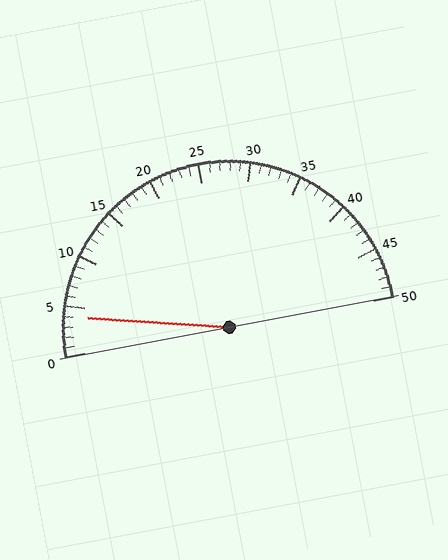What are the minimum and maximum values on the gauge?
The gauge ranges from 0 to 50.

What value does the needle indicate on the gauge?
The needle indicates approximately 4.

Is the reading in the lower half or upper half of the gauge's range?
The reading is in the lower half of the range (0 to 50).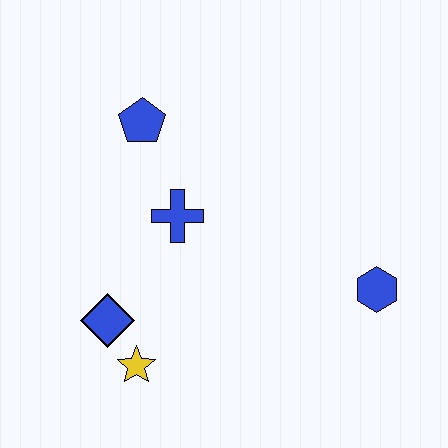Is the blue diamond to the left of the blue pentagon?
Yes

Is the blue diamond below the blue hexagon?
Yes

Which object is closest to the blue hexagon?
The blue cross is closest to the blue hexagon.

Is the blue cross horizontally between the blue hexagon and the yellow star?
Yes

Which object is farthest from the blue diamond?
The blue hexagon is farthest from the blue diamond.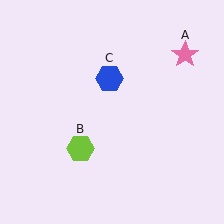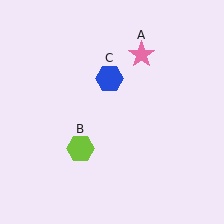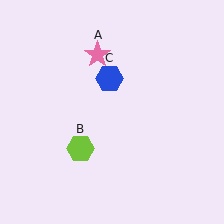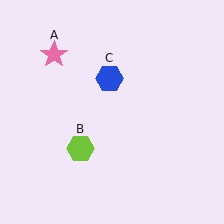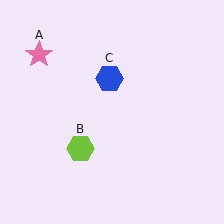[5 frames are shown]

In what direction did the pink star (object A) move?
The pink star (object A) moved left.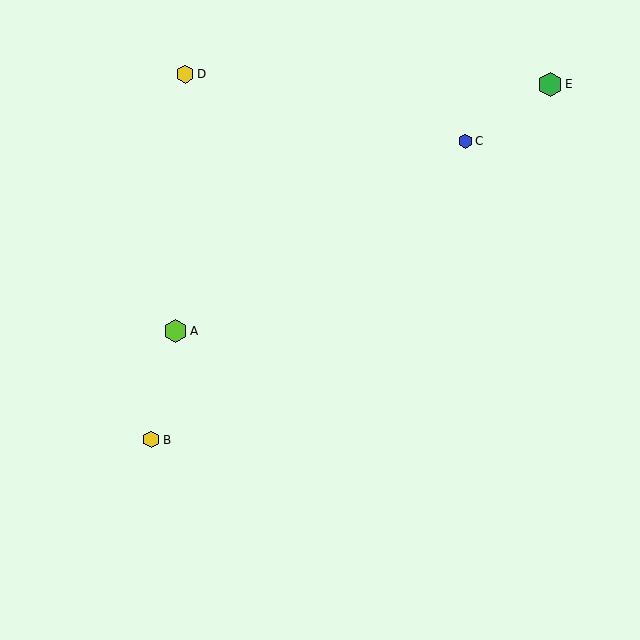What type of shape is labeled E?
Shape E is a green hexagon.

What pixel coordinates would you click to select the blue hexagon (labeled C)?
Click at (465, 141) to select the blue hexagon C.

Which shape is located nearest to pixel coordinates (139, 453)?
The yellow hexagon (labeled B) at (151, 440) is nearest to that location.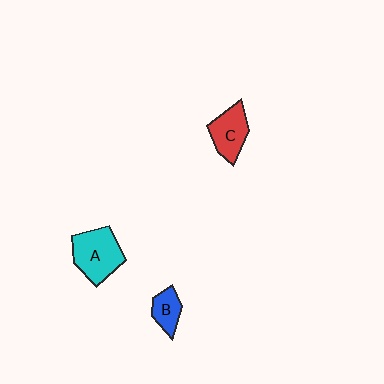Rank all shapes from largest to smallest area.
From largest to smallest: A (cyan), C (red), B (blue).